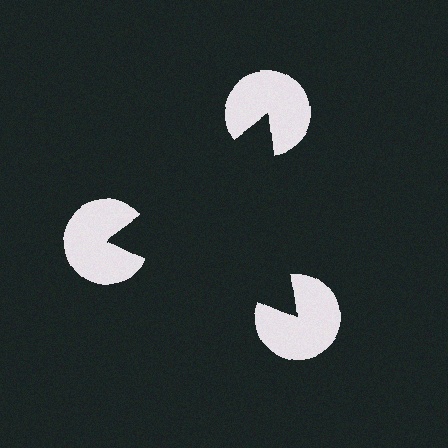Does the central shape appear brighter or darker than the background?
It typically appears slightly darker than the background, even though no actual brightness change is drawn.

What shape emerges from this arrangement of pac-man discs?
An illusory triangle — its edges are inferred from the aligned wedge cuts in the pac-man discs, not physically drawn.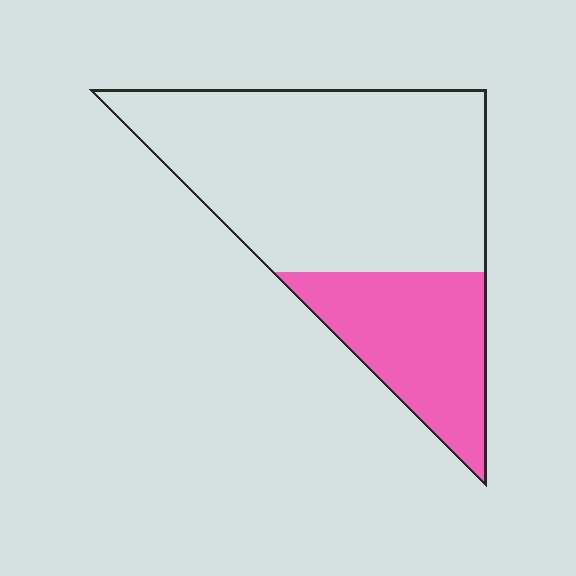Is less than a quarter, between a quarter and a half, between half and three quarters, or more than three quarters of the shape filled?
Between a quarter and a half.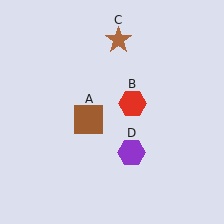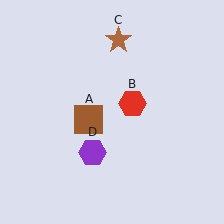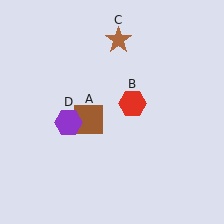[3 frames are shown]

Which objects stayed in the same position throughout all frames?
Brown square (object A) and red hexagon (object B) and brown star (object C) remained stationary.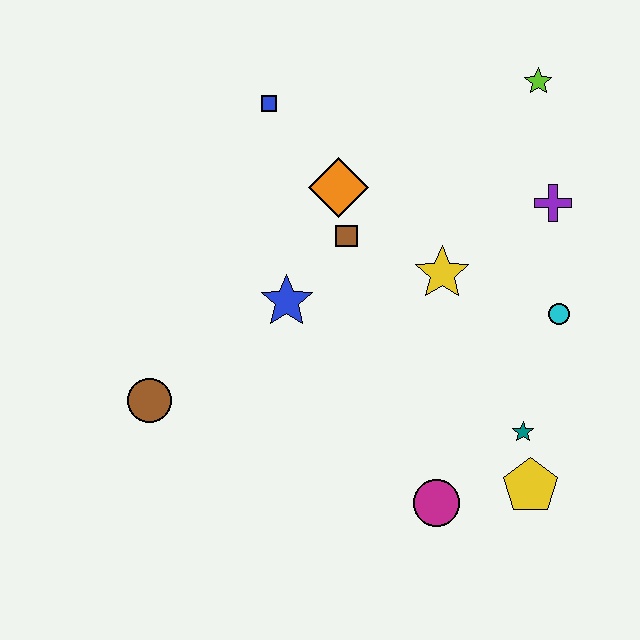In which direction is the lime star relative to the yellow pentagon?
The lime star is above the yellow pentagon.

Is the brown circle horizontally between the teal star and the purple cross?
No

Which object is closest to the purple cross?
The cyan circle is closest to the purple cross.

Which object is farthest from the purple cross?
The brown circle is farthest from the purple cross.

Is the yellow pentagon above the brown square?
No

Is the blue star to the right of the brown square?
No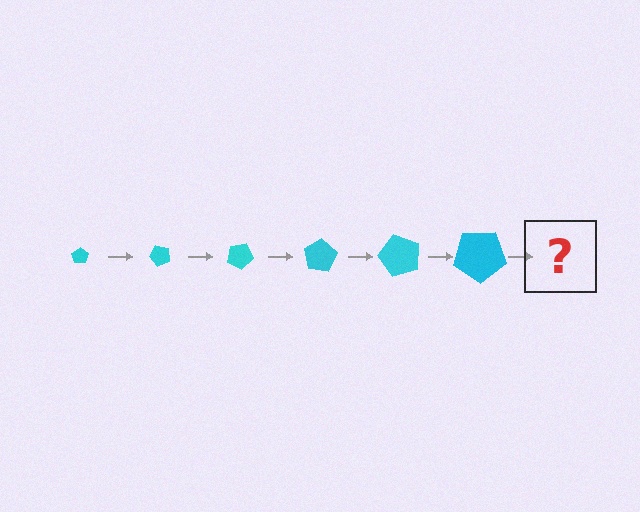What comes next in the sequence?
The next element should be a pentagon, larger than the previous one and rotated 300 degrees from the start.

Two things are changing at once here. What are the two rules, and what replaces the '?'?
The two rules are that the pentagon grows larger each step and it rotates 50 degrees each step. The '?' should be a pentagon, larger than the previous one and rotated 300 degrees from the start.